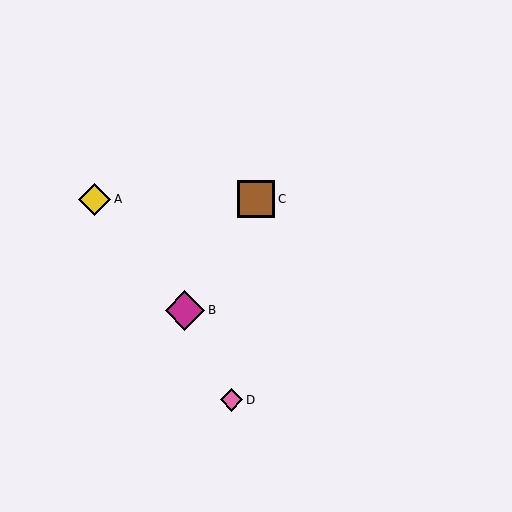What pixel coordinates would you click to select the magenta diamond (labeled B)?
Click at (185, 310) to select the magenta diamond B.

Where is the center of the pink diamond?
The center of the pink diamond is at (232, 400).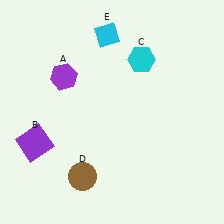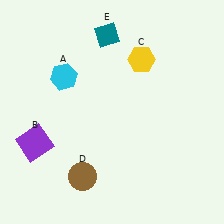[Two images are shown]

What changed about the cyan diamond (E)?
In Image 1, E is cyan. In Image 2, it changed to teal.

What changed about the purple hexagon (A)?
In Image 1, A is purple. In Image 2, it changed to cyan.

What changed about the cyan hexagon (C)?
In Image 1, C is cyan. In Image 2, it changed to yellow.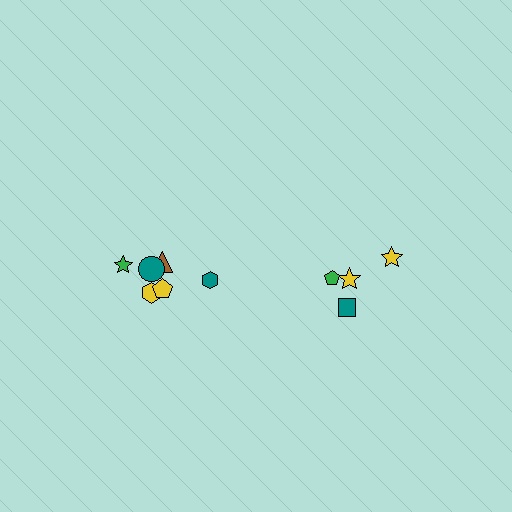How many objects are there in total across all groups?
There are 10 objects.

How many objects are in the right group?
There are 4 objects.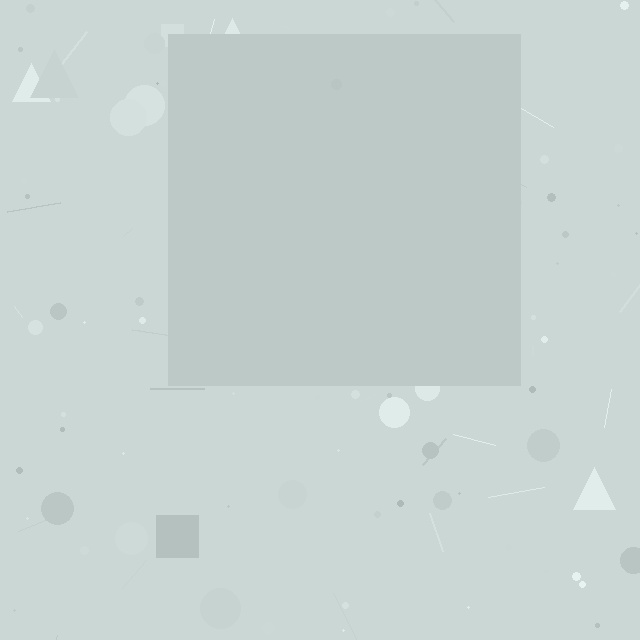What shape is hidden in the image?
A square is hidden in the image.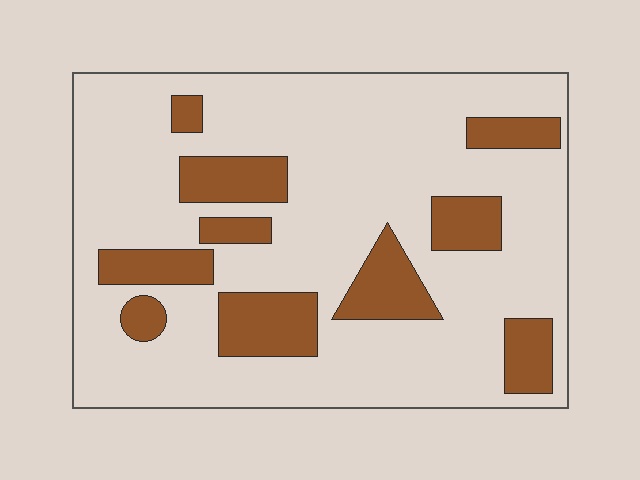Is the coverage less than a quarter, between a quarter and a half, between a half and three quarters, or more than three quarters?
Less than a quarter.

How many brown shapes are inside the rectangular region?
10.